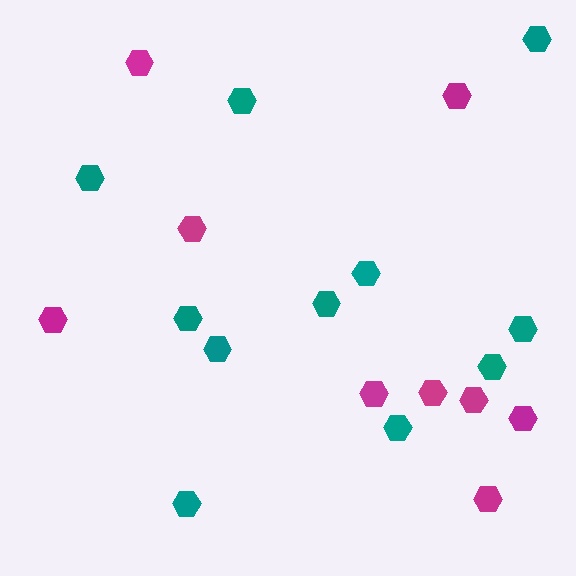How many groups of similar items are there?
There are 2 groups: one group of teal hexagons (11) and one group of magenta hexagons (9).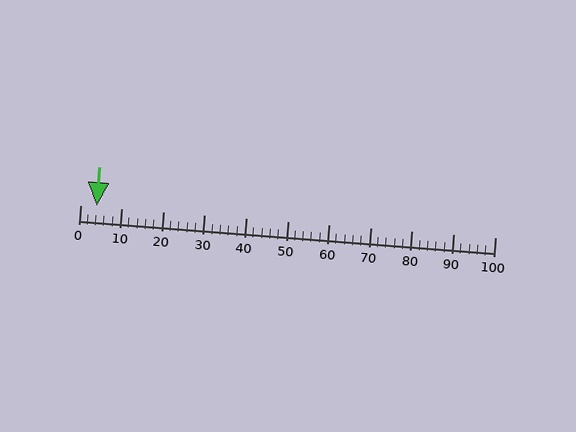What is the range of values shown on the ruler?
The ruler shows values from 0 to 100.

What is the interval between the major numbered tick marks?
The major tick marks are spaced 10 units apart.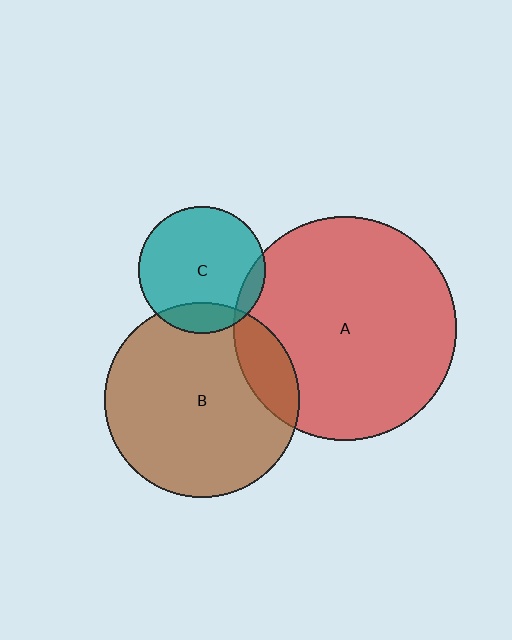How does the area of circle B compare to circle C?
Approximately 2.3 times.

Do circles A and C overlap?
Yes.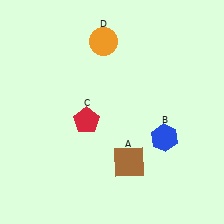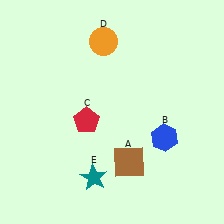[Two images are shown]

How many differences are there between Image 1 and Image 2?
There is 1 difference between the two images.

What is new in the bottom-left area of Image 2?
A teal star (E) was added in the bottom-left area of Image 2.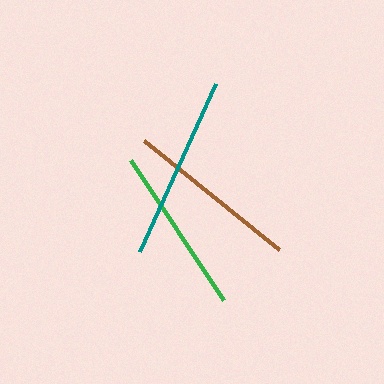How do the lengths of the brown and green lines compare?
The brown and green lines are approximately the same length.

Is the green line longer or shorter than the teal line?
The teal line is longer than the green line.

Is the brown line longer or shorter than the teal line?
The teal line is longer than the brown line.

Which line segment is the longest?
The teal line is the longest at approximately 185 pixels.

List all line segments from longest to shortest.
From longest to shortest: teal, brown, green.